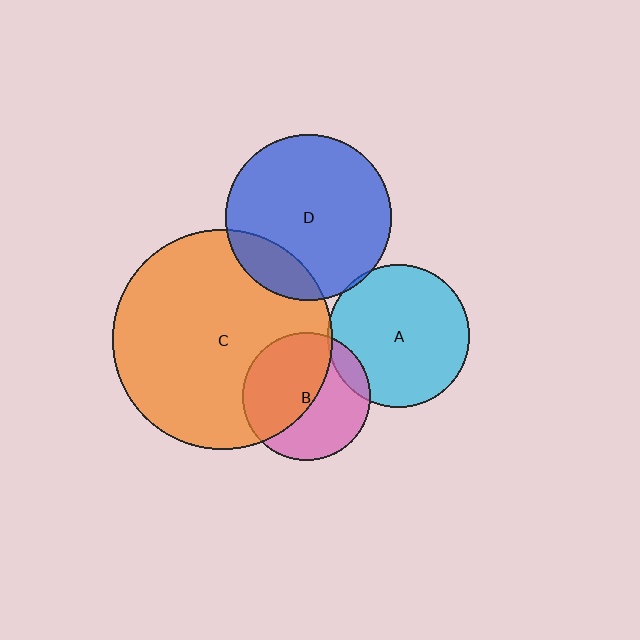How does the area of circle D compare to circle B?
Approximately 1.7 times.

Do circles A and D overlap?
Yes.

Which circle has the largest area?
Circle C (orange).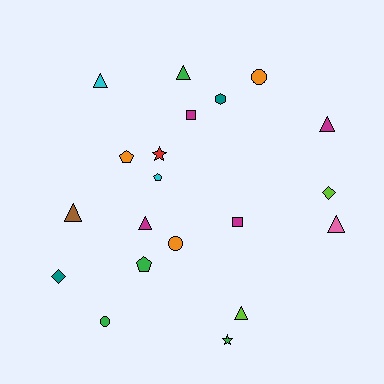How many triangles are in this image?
There are 7 triangles.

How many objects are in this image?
There are 20 objects.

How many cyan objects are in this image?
There are 2 cyan objects.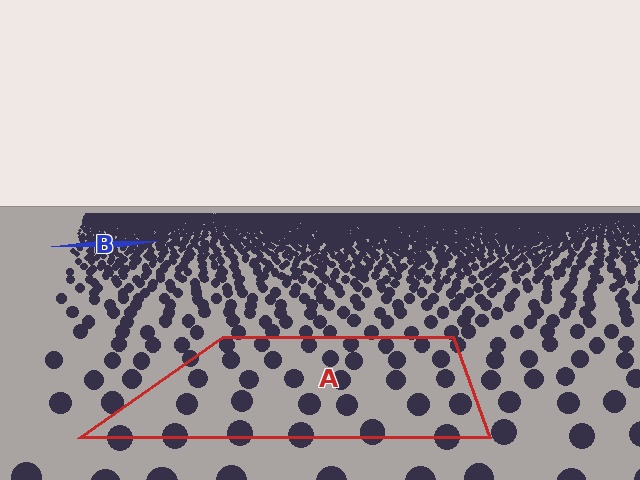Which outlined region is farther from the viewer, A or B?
Region B is farther from the viewer — the texture elements inside it appear smaller and more densely packed.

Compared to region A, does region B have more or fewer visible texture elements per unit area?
Region B has more texture elements per unit area — they are packed more densely because it is farther away.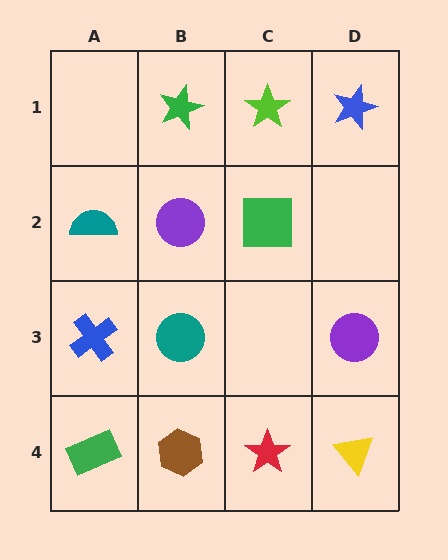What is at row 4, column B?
A brown hexagon.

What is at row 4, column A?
A green rectangle.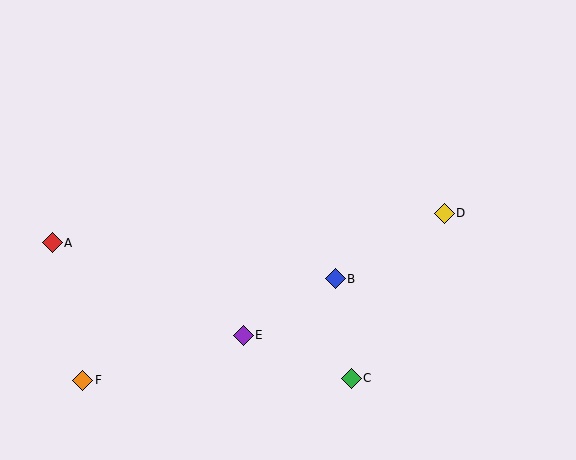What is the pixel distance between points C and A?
The distance between C and A is 328 pixels.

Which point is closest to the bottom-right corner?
Point C is closest to the bottom-right corner.